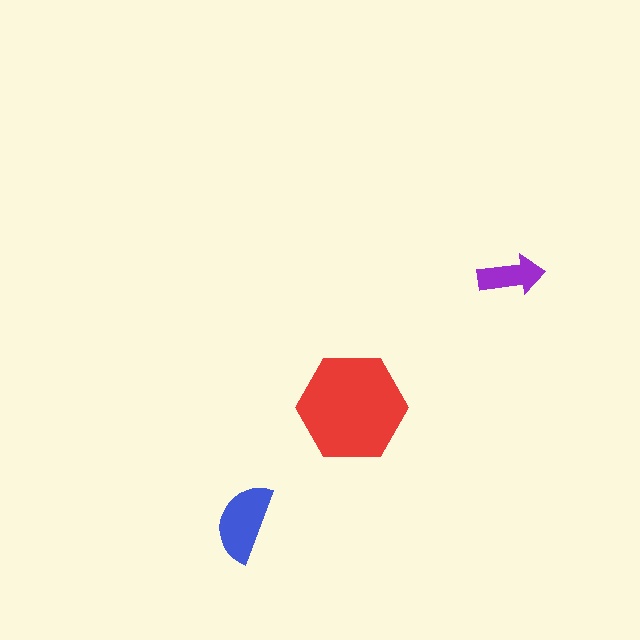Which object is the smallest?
The purple arrow.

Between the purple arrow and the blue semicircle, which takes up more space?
The blue semicircle.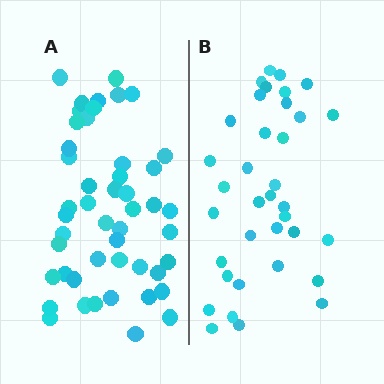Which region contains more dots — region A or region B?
Region A (the left region) has more dots.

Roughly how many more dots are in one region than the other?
Region A has roughly 12 or so more dots than region B.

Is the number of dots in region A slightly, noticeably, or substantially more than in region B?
Region A has noticeably more, but not dramatically so. The ratio is roughly 1.3 to 1.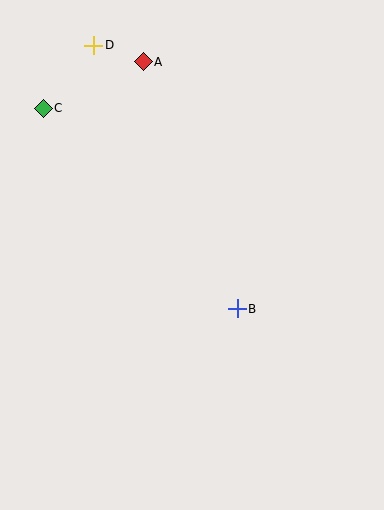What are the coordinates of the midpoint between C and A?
The midpoint between C and A is at (93, 85).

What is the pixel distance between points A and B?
The distance between A and B is 264 pixels.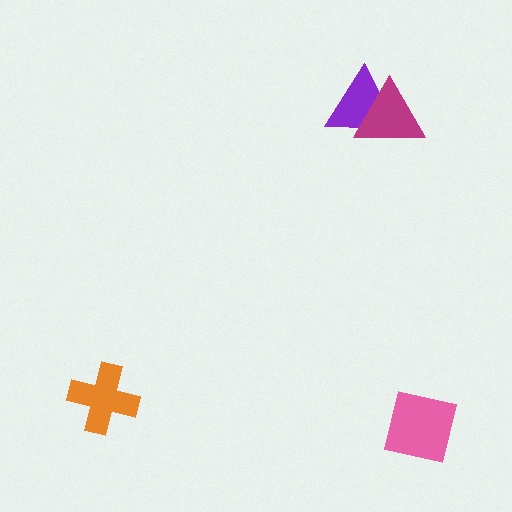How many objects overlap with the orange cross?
0 objects overlap with the orange cross.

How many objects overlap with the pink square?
0 objects overlap with the pink square.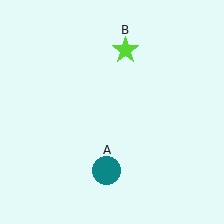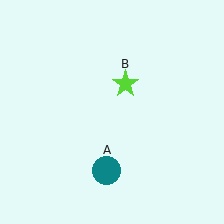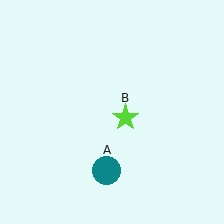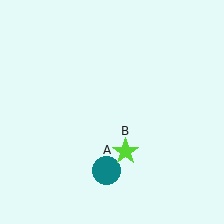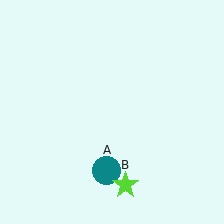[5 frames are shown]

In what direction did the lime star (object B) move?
The lime star (object B) moved down.